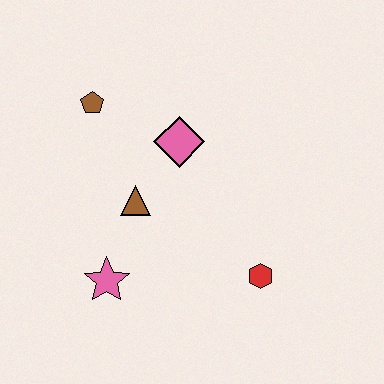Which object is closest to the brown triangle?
The pink diamond is closest to the brown triangle.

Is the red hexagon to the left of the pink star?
No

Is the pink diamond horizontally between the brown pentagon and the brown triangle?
No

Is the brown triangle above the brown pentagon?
No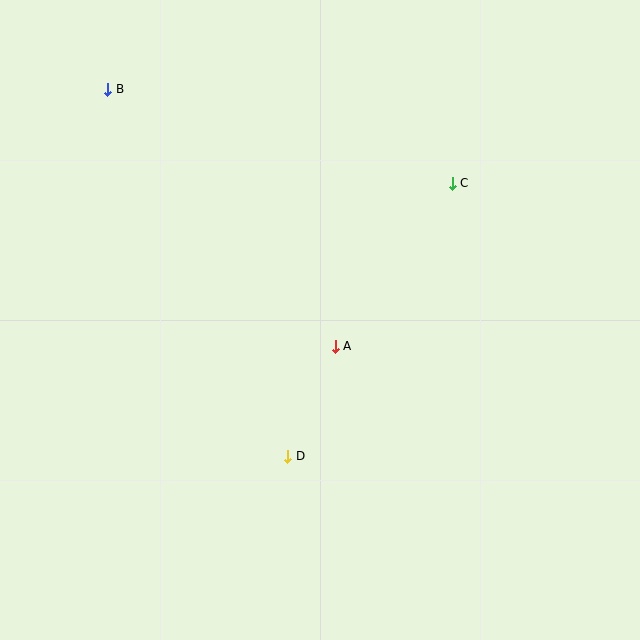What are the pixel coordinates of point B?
Point B is at (108, 89).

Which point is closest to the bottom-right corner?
Point D is closest to the bottom-right corner.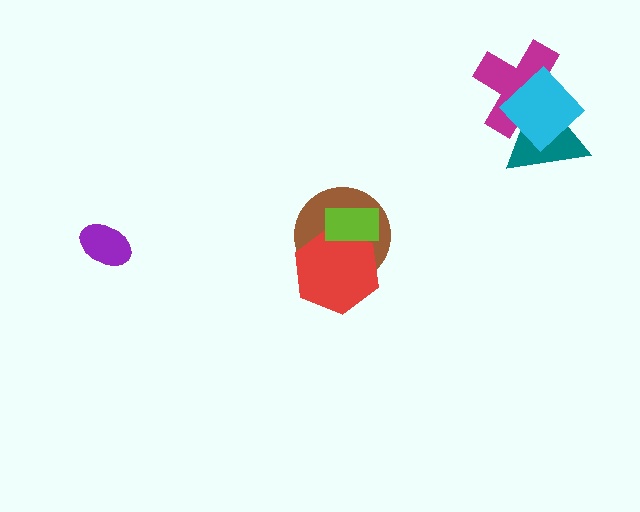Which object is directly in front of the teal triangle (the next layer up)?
The magenta cross is directly in front of the teal triangle.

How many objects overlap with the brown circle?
2 objects overlap with the brown circle.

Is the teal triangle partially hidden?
Yes, it is partially covered by another shape.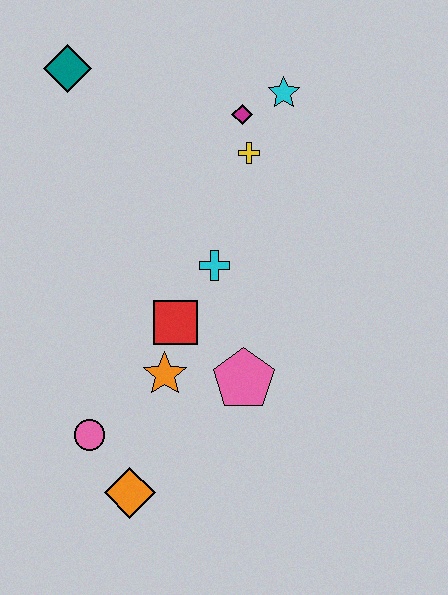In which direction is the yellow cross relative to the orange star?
The yellow cross is above the orange star.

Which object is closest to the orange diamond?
The pink circle is closest to the orange diamond.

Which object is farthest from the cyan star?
The orange diamond is farthest from the cyan star.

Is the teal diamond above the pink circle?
Yes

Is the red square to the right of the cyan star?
No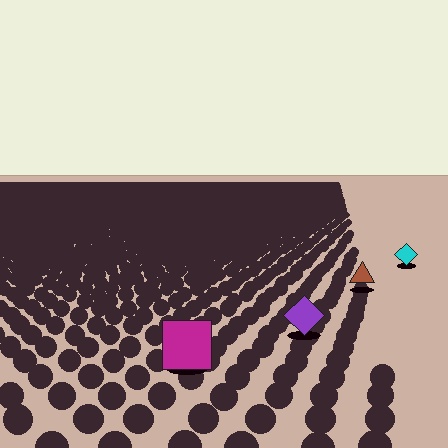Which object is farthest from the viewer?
The cyan diamond is farthest from the viewer. It appears smaller and the ground texture around it is denser.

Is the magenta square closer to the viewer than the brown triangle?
Yes. The magenta square is closer — you can tell from the texture gradient: the ground texture is coarser near it.